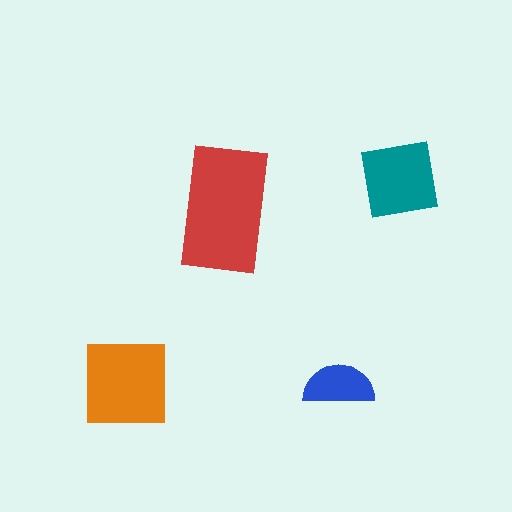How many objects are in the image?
There are 4 objects in the image.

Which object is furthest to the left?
The orange square is leftmost.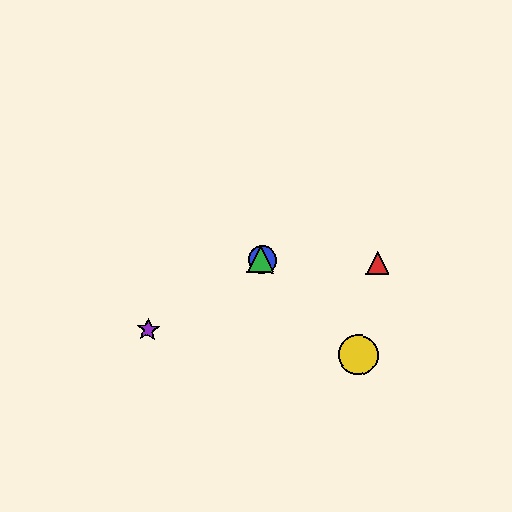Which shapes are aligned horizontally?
The red triangle, the blue circle, the green triangle are aligned horizontally.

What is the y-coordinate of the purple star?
The purple star is at y≈329.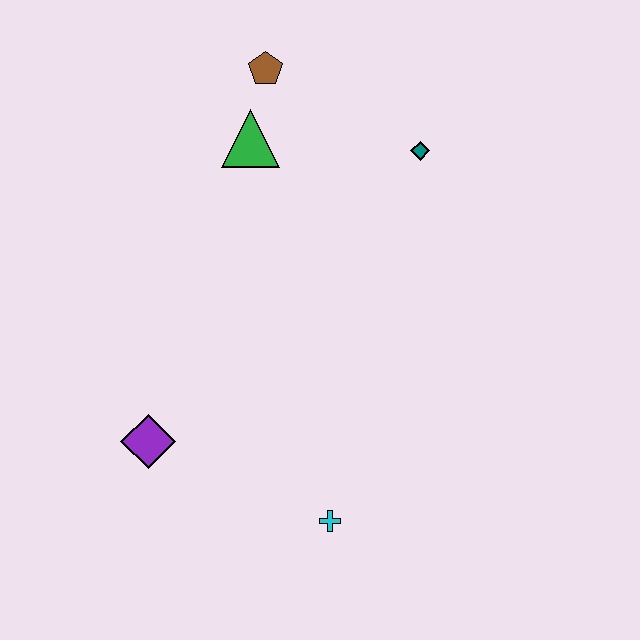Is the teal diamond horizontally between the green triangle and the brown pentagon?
No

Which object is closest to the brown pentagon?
The green triangle is closest to the brown pentagon.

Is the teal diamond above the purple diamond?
Yes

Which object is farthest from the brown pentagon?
The cyan cross is farthest from the brown pentagon.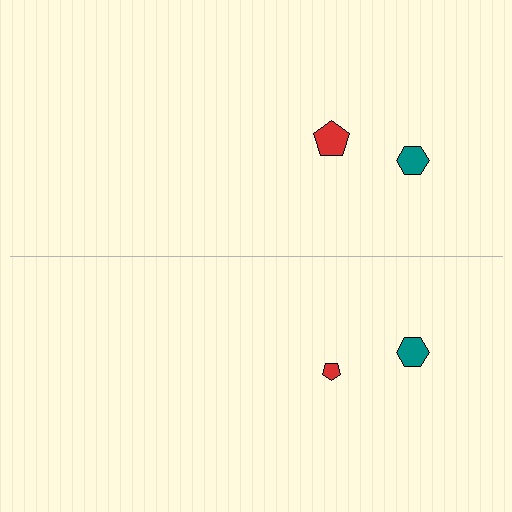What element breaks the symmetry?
The red pentagon on the bottom side has a different size than its mirror counterpart.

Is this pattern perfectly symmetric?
No, the pattern is not perfectly symmetric. The red pentagon on the bottom side has a different size than its mirror counterpart.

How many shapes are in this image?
There are 4 shapes in this image.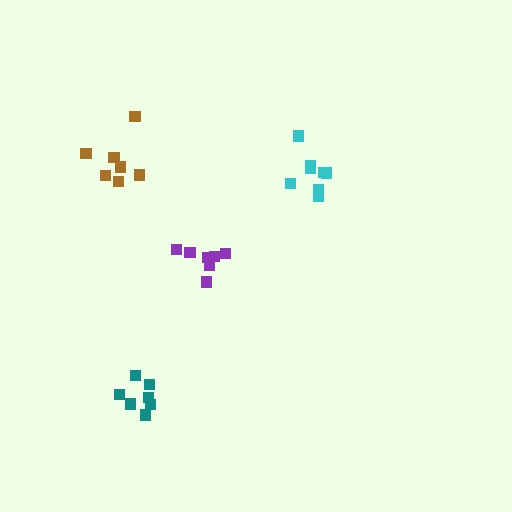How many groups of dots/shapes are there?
There are 4 groups.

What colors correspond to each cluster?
The clusters are colored: purple, teal, brown, cyan.